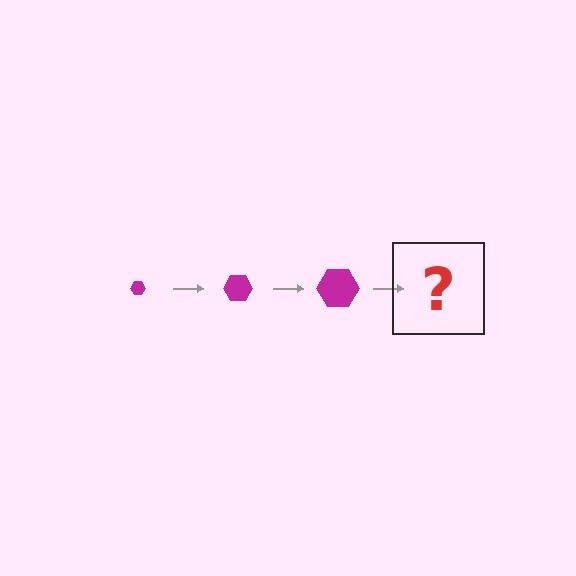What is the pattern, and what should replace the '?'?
The pattern is that the hexagon gets progressively larger each step. The '?' should be a magenta hexagon, larger than the previous one.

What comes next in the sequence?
The next element should be a magenta hexagon, larger than the previous one.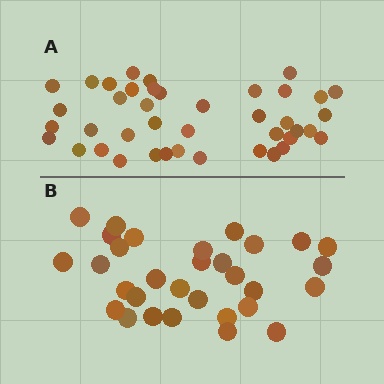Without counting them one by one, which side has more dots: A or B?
Region A (the top region) has more dots.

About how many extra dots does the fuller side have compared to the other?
Region A has roughly 10 or so more dots than region B.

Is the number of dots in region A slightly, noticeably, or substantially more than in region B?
Region A has noticeably more, but not dramatically so. The ratio is roughly 1.3 to 1.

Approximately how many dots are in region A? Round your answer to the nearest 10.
About 40 dots. (The exact count is 41, which rounds to 40.)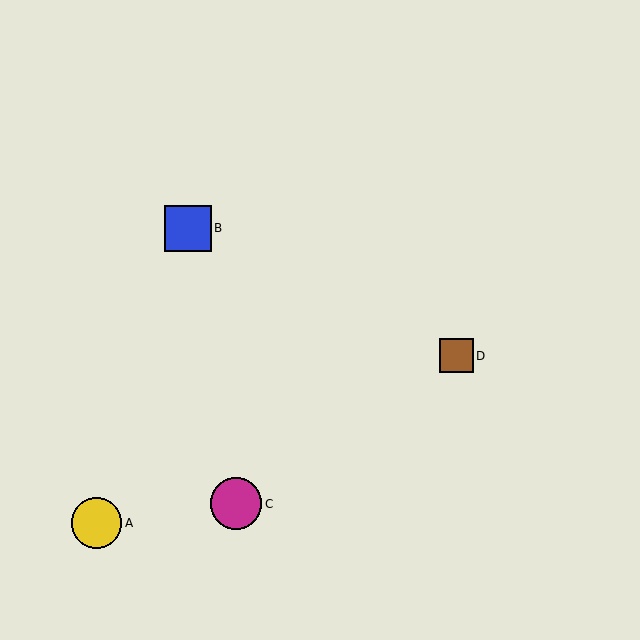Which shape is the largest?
The magenta circle (labeled C) is the largest.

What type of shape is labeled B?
Shape B is a blue square.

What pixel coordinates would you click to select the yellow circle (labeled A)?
Click at (97, 523) to select the yellow circle A.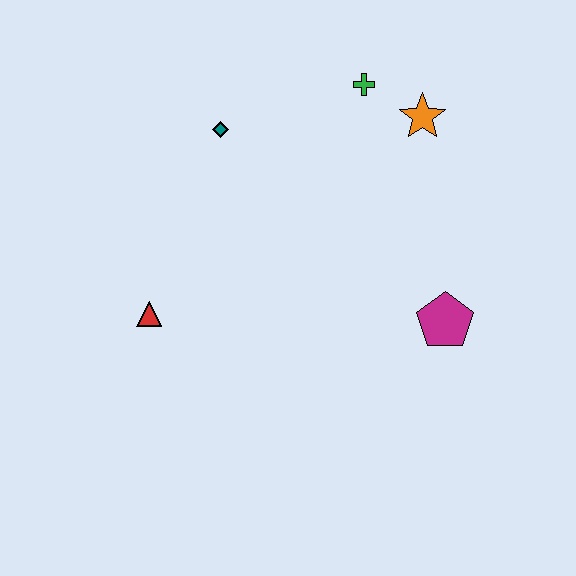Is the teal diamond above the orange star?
No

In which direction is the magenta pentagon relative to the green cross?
The magenta pentagon is below the green cross.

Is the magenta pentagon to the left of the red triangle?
No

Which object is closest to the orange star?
The green cross is closest to the orange star.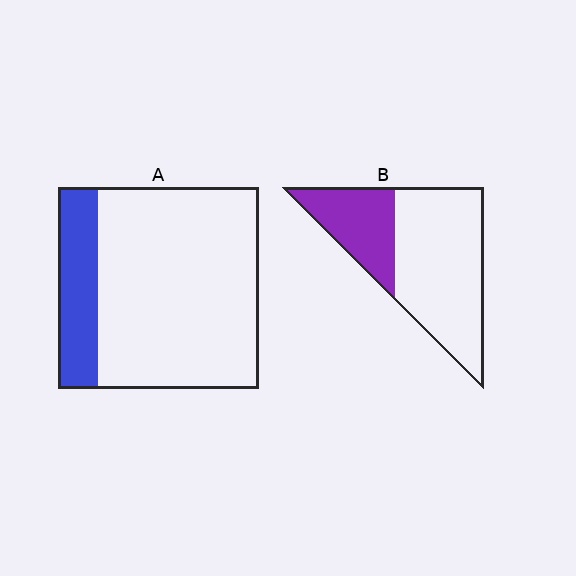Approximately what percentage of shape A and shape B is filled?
A is approximately 20% and B is approximately 30%.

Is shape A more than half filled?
No.